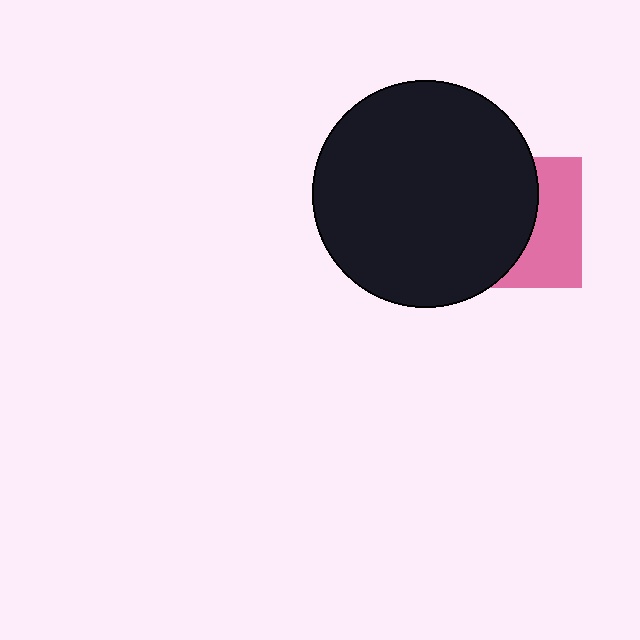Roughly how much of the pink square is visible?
A small part of it is visible (roughly 41%).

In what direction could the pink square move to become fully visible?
The pink square could move right. That would shift it out from behind the black circle entirely.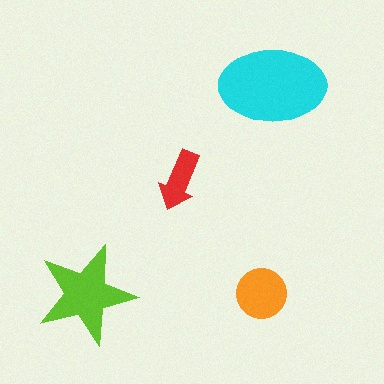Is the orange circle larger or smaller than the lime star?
Smaller.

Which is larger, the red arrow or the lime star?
The lime star.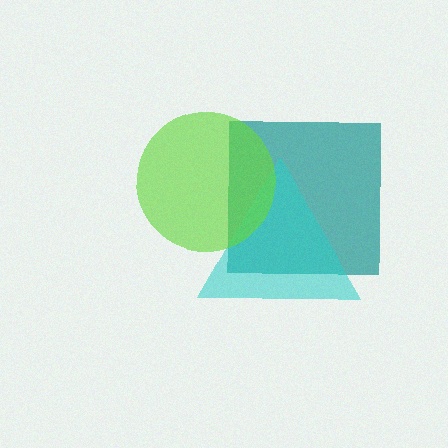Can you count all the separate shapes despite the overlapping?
Yes, there are 3 separate shapes.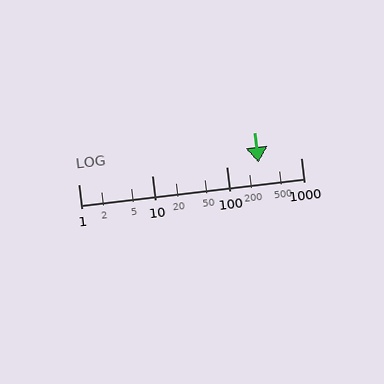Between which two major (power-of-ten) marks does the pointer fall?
The pointer is between 100 and 1000.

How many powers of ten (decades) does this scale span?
The scale spans 3 decades, from 1 to 1000.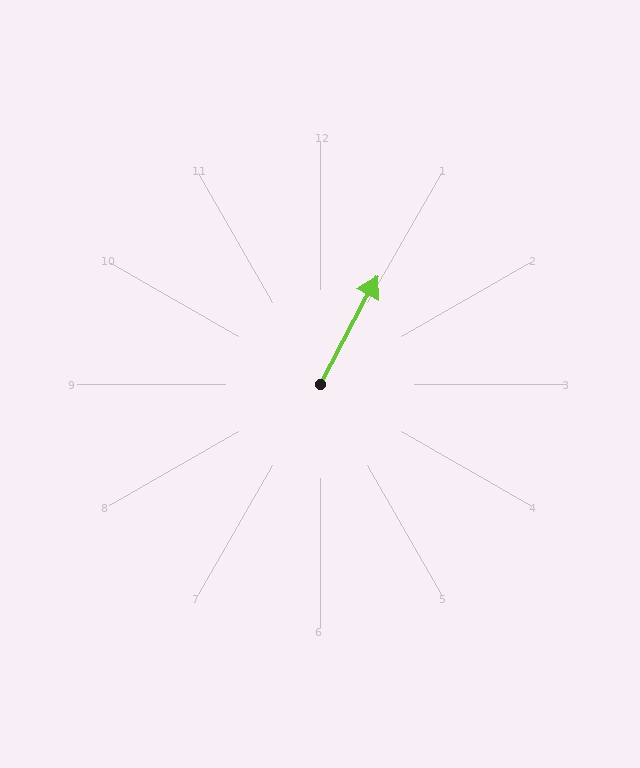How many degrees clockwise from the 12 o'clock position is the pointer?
Approximately 28 degrees.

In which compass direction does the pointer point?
Northeast.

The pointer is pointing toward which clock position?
Roughly 1 o'clock.